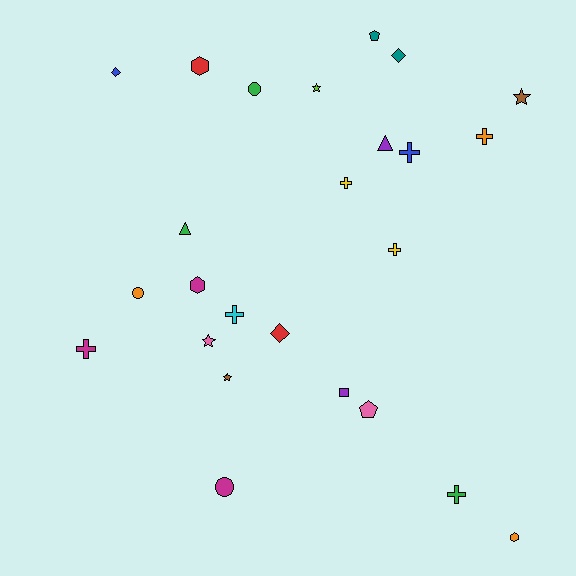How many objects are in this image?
There are 25 objects.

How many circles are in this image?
There are 3 circles.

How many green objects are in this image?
There are 3 green objects.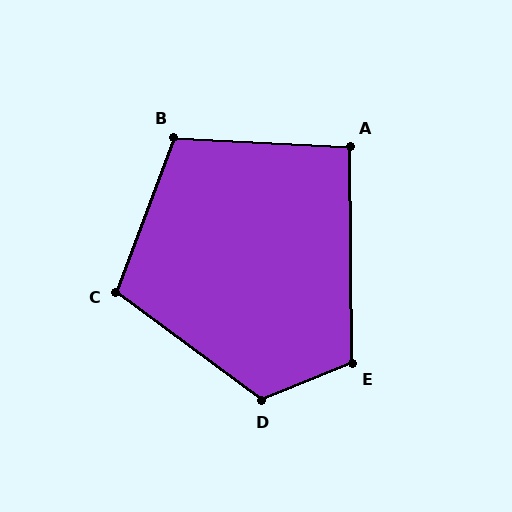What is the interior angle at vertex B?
Approximately 107 degrees (obtuse).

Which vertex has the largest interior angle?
D, at approximately 121 degrees.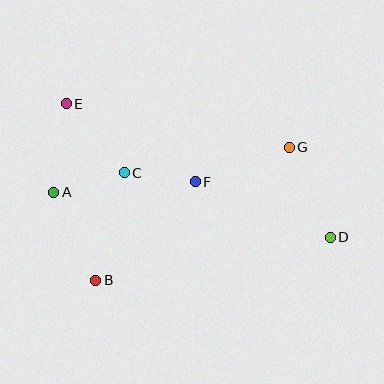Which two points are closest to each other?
Points C and F are closest to each other.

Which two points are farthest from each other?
Points D and E are farthest from each other.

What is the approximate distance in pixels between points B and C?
The distance between B and C is approximately 111 pixels.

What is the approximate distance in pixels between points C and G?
The distance between C and G is approximately 167 pixels.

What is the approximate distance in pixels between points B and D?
The distance between B and D is approximately 238 pixels.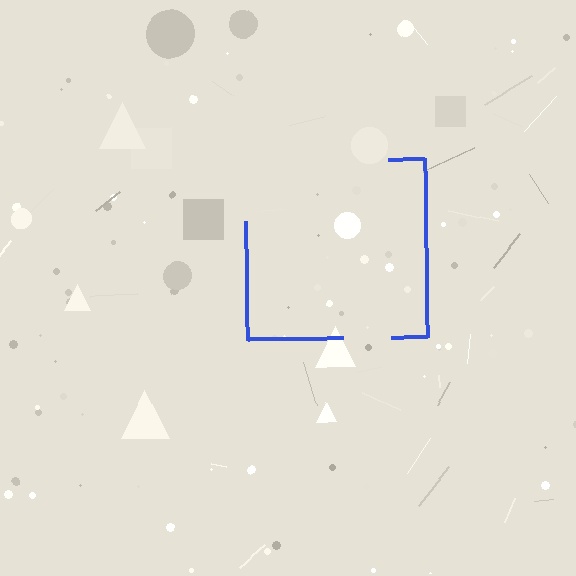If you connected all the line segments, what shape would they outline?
They would outline a square.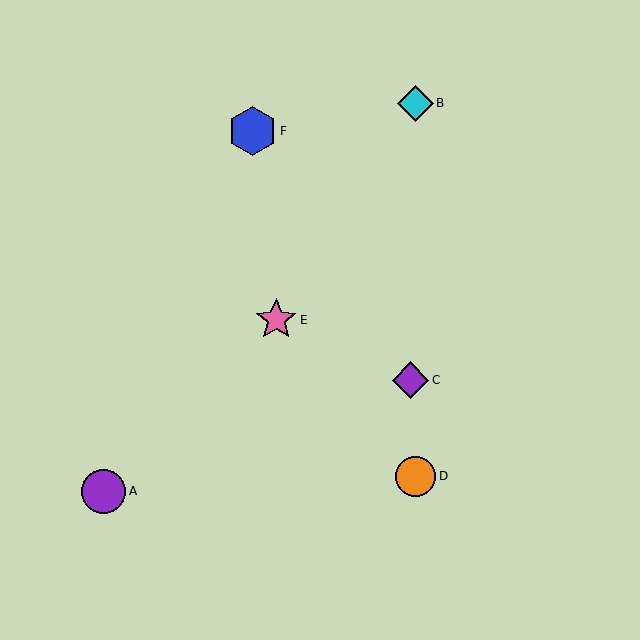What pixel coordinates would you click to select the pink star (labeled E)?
Click at (276, 320) to select the pink star E.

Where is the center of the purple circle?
The center of the purple circle is at (104, 491).